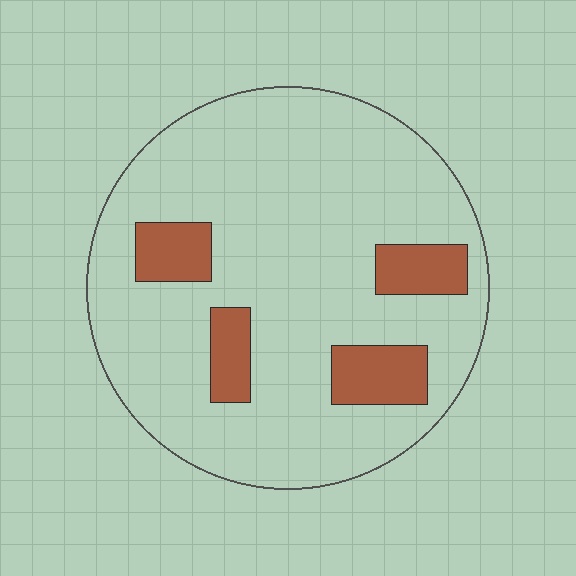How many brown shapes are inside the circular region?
4.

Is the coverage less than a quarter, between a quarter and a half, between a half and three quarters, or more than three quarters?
Less than a quarter.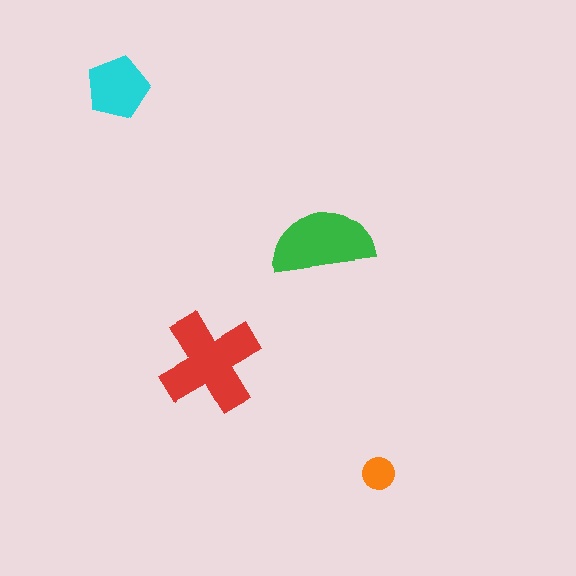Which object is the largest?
The red cross.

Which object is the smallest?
The orange circle.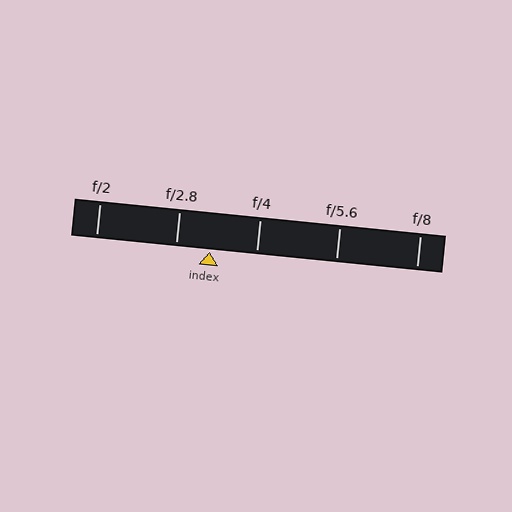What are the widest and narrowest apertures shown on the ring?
The widest aperture shown is f/2 and the narrowest is f/8.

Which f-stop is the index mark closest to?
The index mark is closest to f/2.8.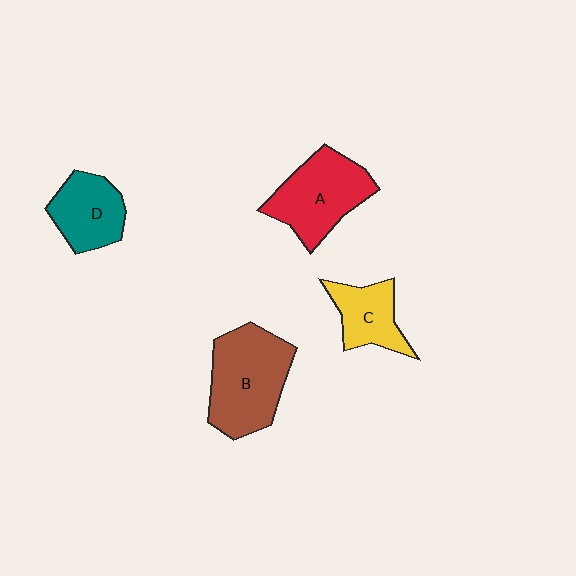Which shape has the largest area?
Shape B (brown).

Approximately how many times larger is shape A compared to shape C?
Approximately 1.6 times.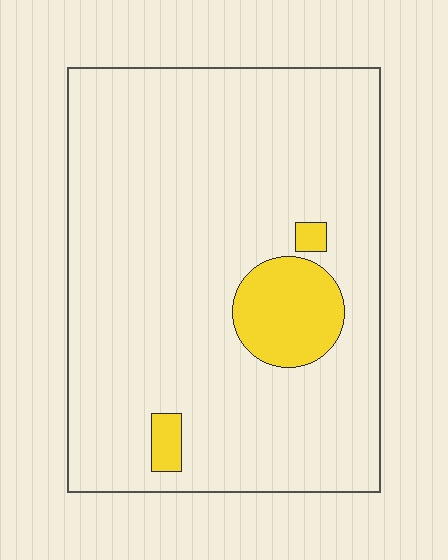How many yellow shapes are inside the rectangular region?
3.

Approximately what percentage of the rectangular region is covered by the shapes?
Approximately 10%.